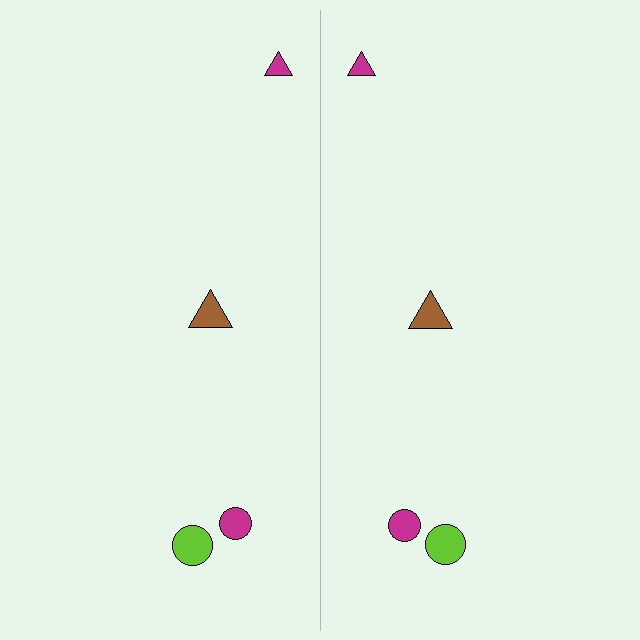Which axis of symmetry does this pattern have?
The pattern has a vertical axis of symmetry running through the center of the image.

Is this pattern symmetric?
Yes, this pattern has bilateral (reflection) symmetry.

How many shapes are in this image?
There are 8 shapes in this image.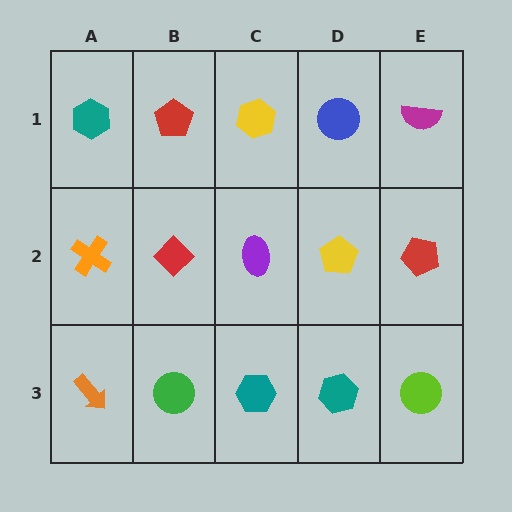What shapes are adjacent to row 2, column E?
A magenta semicircle (row 1, column E), a lime circle (row 3, column E), a yellow pentagon (row 2, column D).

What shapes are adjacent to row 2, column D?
A blue circle (row 1, column D), a teal hexagon (row 3, column D), a purple ellipse (row 2, column C), a red pentagon (row 2, column E).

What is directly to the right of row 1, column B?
A yellow hexagon.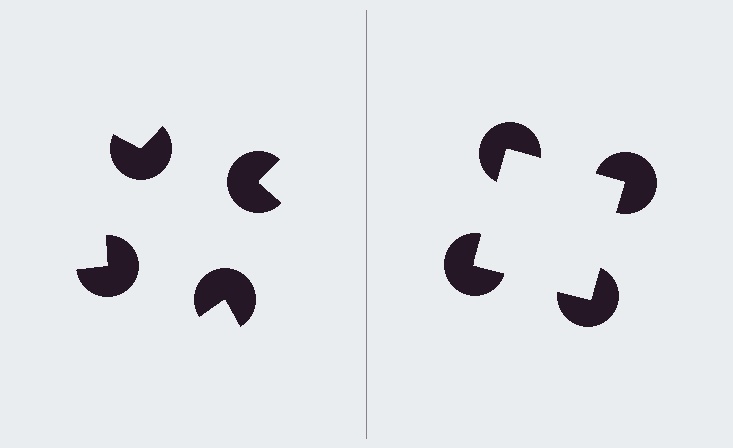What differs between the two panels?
The pac-man discs are positioned identically on both sides; only the wedge orientations differ. On the right they align to a square; on the left they are misaligned.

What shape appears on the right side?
An illusory square.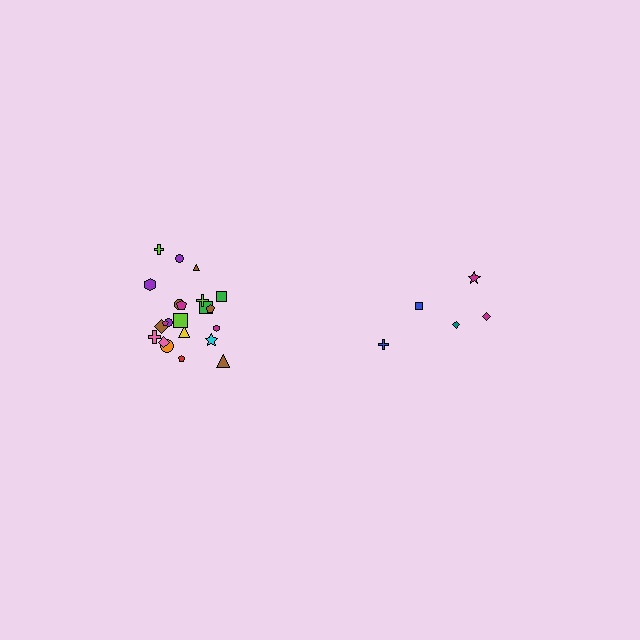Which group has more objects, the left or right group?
The left group.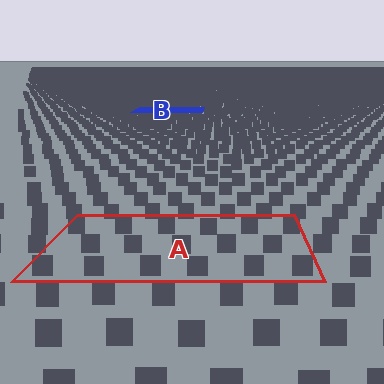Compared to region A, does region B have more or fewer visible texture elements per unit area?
Region B has more texture elements per unit area — they are packed more densely because it is farther away.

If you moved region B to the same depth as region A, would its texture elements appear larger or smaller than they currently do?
They would appear larger. At a closer depth, the same texture elements are projected at a bigger on-screen size.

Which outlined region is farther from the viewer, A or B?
Region B is farther from the viewer — the texture elements inside it appear smaller and more densely packed.